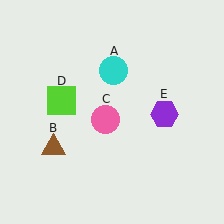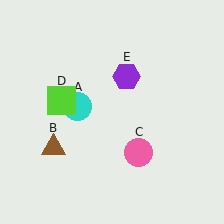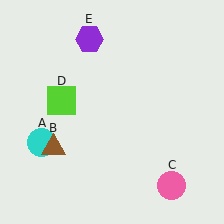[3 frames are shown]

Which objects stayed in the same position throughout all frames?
Brown triangle (object B) and lime square (object D) remained stationary.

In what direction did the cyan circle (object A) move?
The cyan circle (object A) moved down and to the left.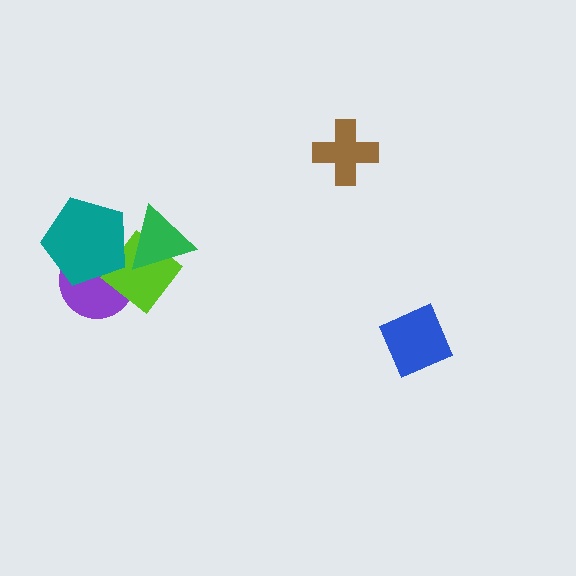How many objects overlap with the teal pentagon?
3 objects overlap with the teal pentagon.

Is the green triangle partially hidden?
Yes, it is partially covered by another shape.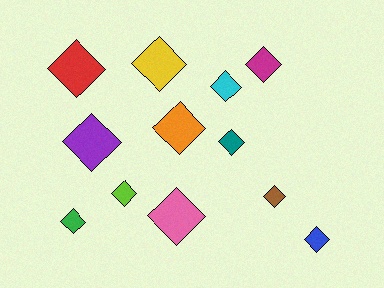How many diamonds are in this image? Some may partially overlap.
There are 12 diamonds.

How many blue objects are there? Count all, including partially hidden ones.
There is 1 blue object.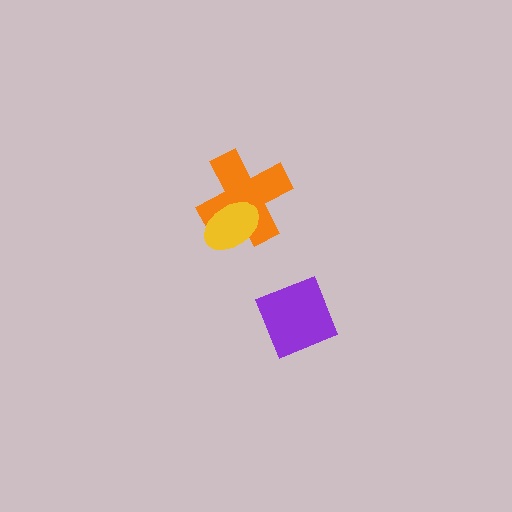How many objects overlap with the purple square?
0 objects overlap with the purple square.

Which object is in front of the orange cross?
The yellow ellipse is in front of the orange cross.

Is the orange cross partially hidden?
Yes, it is partially covered by another shape.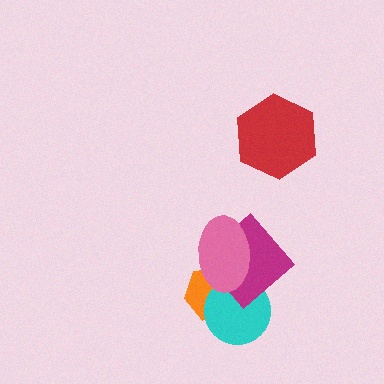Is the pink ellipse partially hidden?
No, no other shape covers it.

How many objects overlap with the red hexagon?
0 objects overlap with the red hexagon.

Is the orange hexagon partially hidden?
Yes, it is partially covered by another shape.